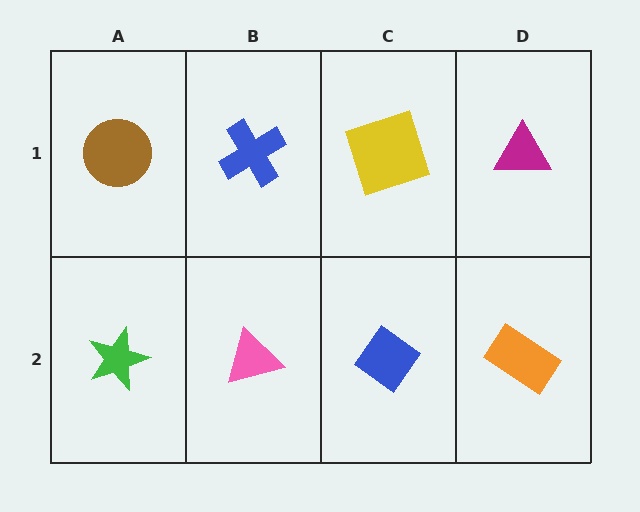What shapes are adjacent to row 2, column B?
A blue cross (row 1, column B), a green star (row 2, column A), a blue diamond (row 2, column C).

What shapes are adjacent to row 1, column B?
A pink triangle (row 2, column B), a brown circle (row 1, column A), a yellow square (row 1, column C).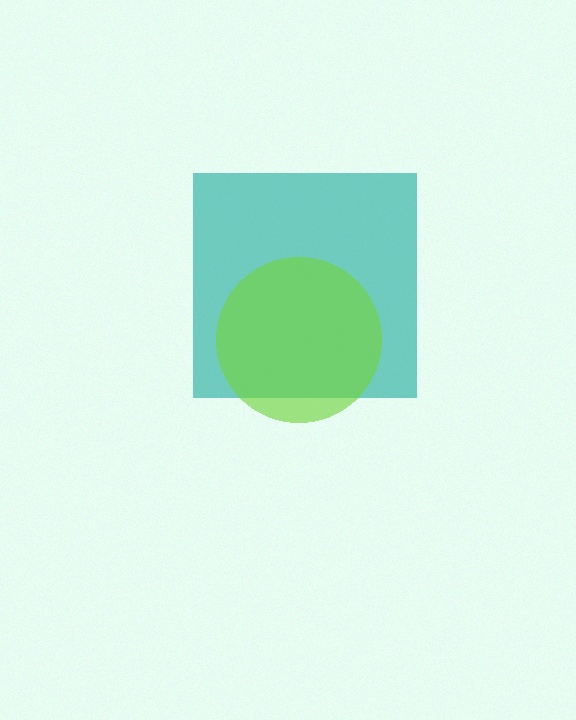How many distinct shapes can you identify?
There are 2 distinct shapes: a teal square, a lime circle.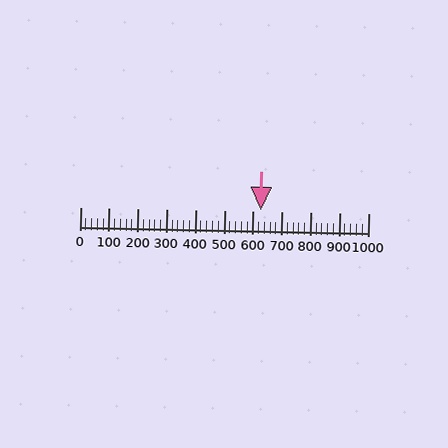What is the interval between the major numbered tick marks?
The major tick marks are spaced 100 units apart.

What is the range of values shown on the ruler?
The ruler shows values from 0 to 1000.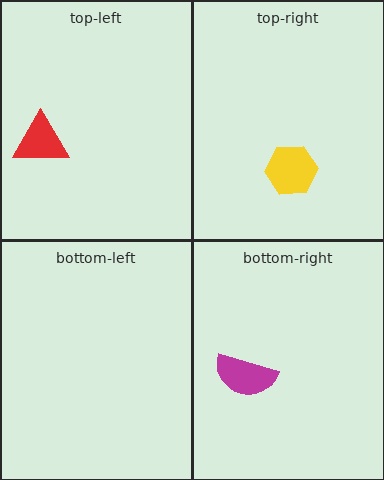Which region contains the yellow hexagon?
The top-right region.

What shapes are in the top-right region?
The yellow hexagon.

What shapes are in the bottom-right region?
The magenta semicircle.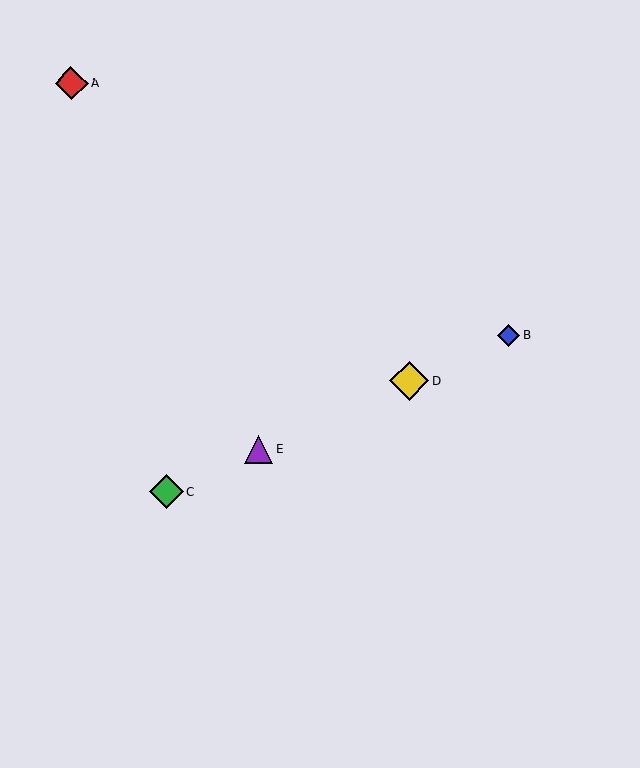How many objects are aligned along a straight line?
4 objects (B, C, D, E) are aligned along a straight line.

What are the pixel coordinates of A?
Object A is at (71, 84).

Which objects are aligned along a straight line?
Objects B, C, D, E are aligned along a straight line.